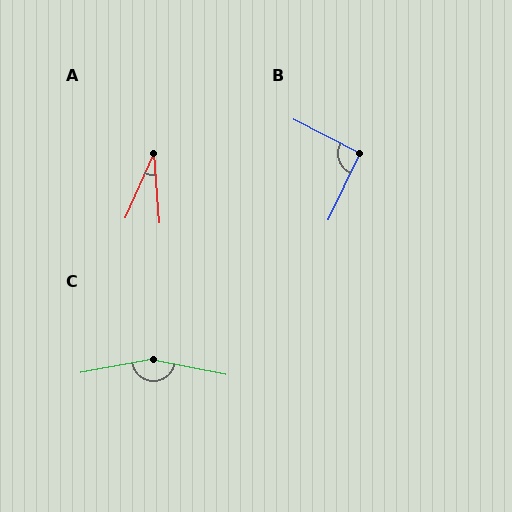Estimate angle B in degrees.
Approximately 92 degrees.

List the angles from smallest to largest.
A (28°), B (92°), C (158°).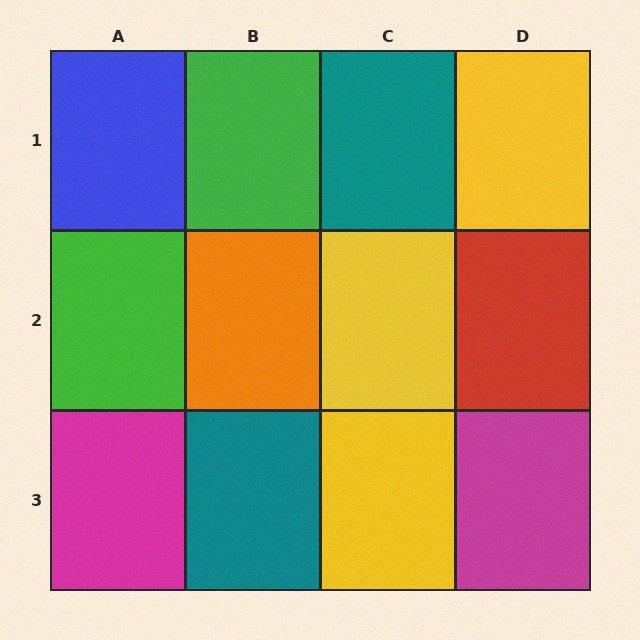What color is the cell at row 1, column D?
Yellow.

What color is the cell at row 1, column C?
Teal.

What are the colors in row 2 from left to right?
Green, orange, yellow, red.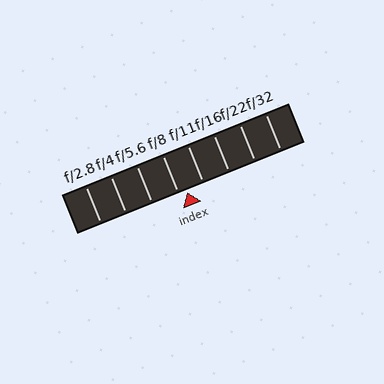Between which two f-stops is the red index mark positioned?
The index mark is between f/8 and f/11.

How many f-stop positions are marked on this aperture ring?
There are 8 f-stop positions marked.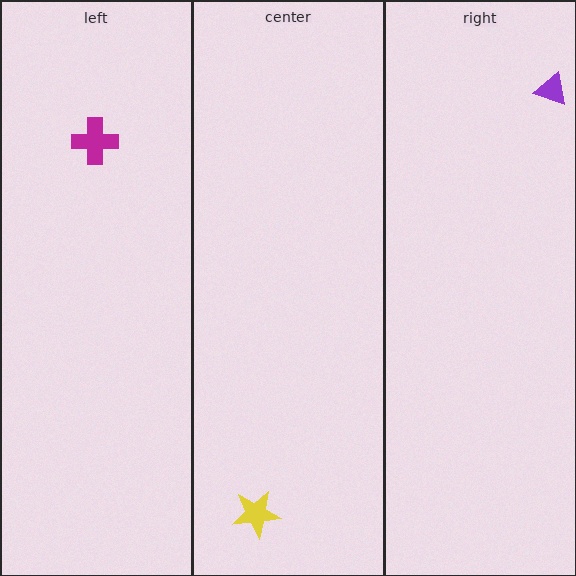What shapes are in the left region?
The magenta cross.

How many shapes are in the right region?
1.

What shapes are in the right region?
The purple triangle.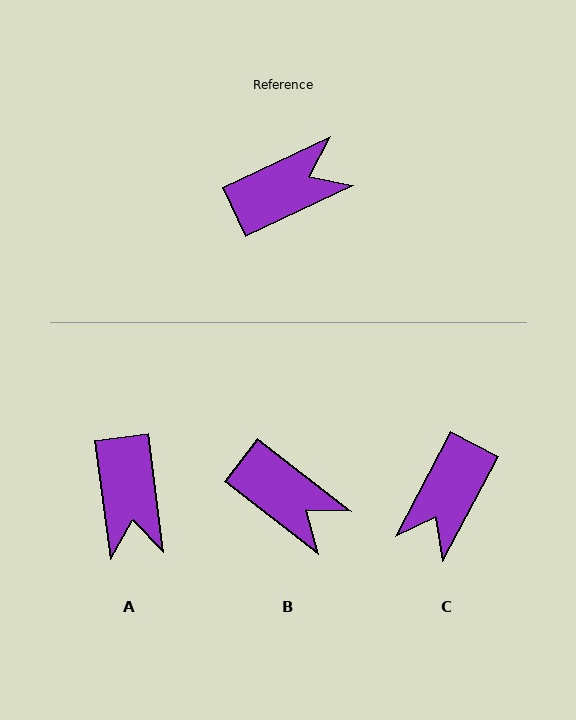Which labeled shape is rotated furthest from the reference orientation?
C, about 143 degrees away.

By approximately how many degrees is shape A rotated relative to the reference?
Approximately 108 degrees clockwise.